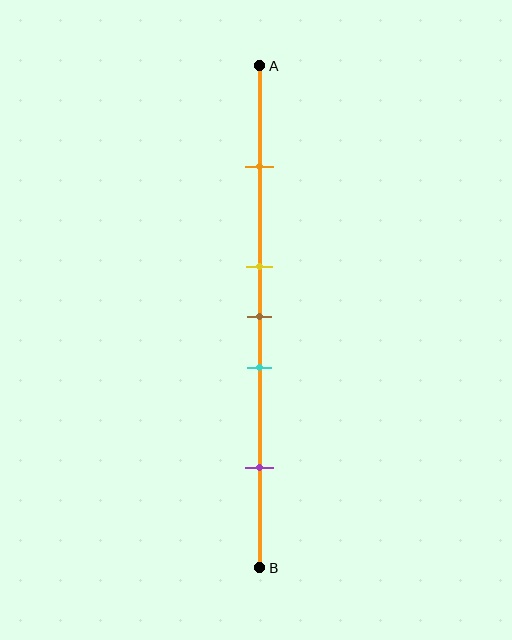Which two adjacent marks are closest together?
The yellow and brown marks are the closest adjacent pair.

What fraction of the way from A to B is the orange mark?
The orange mark is approximately 20% (0.2) of the way from A to B.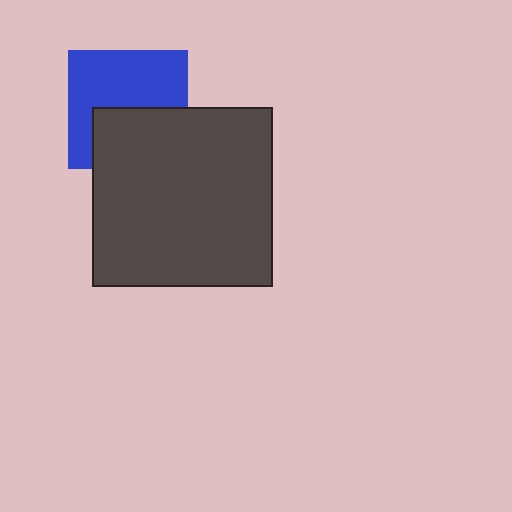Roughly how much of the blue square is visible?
About half of it is visible (roughly 59%).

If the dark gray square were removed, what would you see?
You would see the complete blue square.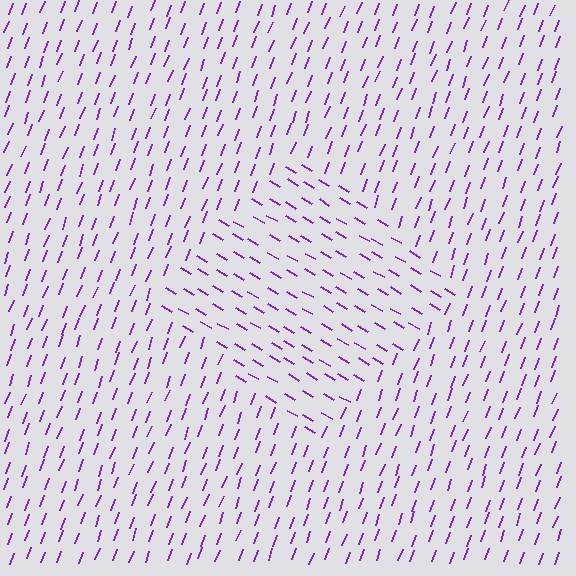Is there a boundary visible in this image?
Yes, there is a texture boundary formed by a change in line orientation.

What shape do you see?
I see a diamond.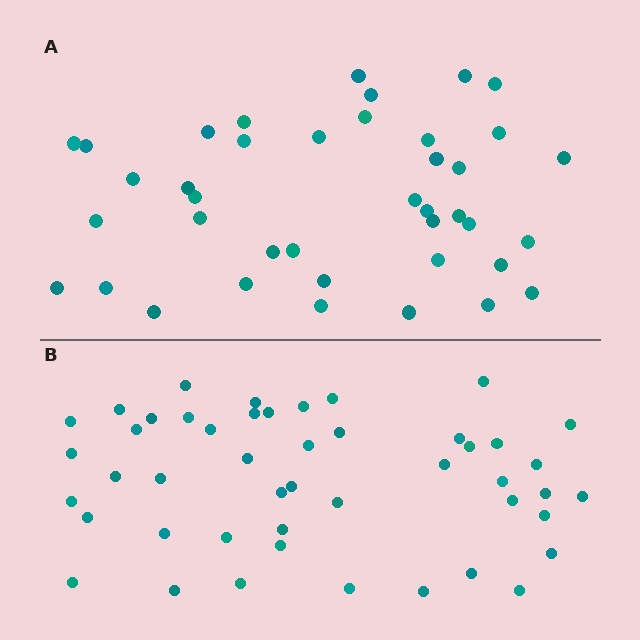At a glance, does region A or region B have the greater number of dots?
Region B (the bottom region) has more dots.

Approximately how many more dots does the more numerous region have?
Region B has roughly 8 or so more dots than region A.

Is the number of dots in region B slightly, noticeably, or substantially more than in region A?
Region B has only slightly more — the two regions are fairly close. The ratio is roughly 1.2 to 1.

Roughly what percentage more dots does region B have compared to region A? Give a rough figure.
About 20% more.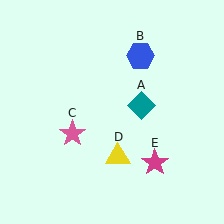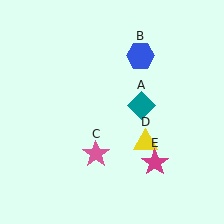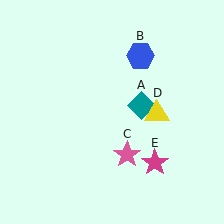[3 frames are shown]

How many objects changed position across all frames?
2 objects changed position: pink star (object C), yellow triangle (object D).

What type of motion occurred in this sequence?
The pink star (object C), yellow triangle (object D) rotated counterclockwise around the center of the scene.